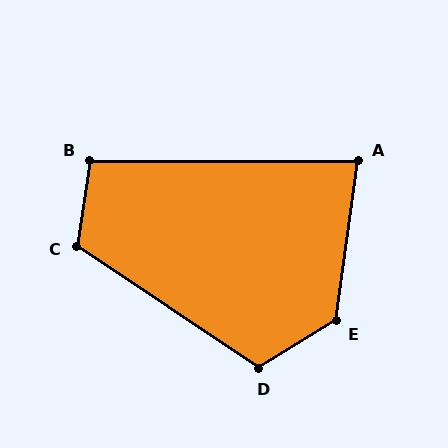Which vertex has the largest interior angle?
E, at approximately 129 degrees.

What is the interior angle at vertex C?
Approximately 116 degrees (obtuse).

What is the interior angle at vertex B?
Approximately 98 degrees (obtuse).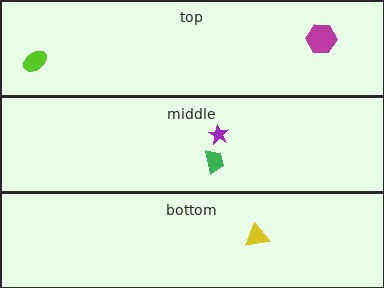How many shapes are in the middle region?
2.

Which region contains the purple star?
The middle region.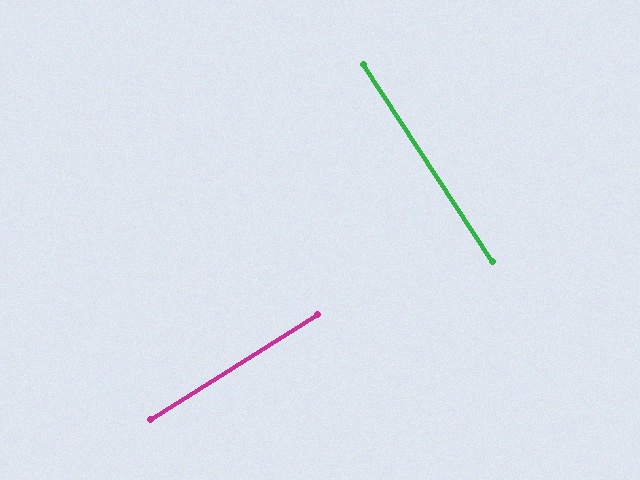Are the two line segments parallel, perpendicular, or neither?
Perpendicular — they meet at approximately 89°.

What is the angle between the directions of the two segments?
Approximately 89 degrees.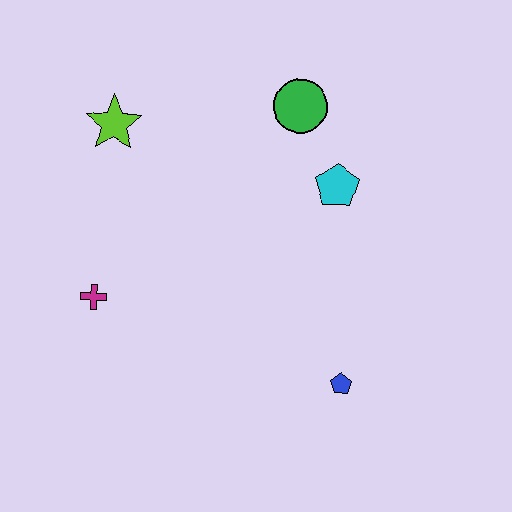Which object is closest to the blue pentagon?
The cyan pentagon is closest to the blue pentagon.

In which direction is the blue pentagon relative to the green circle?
The blue pentagon is below the green circle.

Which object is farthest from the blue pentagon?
The lime star is farthest from the blue pentagon.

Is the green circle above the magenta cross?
Yes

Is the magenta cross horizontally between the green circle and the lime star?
No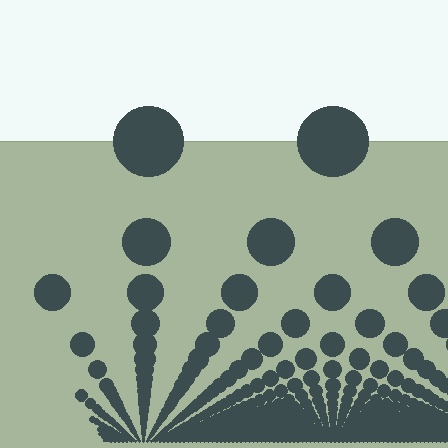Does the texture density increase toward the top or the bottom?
Density increases toward the bottom.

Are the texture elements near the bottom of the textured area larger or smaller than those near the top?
Smaller. The gradient is inverted — elements near the bottom are smaller and denser.